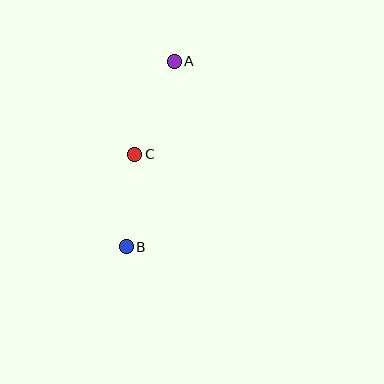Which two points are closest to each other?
Points B and C are closest to each other.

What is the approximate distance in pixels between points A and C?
The distance between A and C is approximately 101 pixels.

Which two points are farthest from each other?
Points A and B are farthest from each other.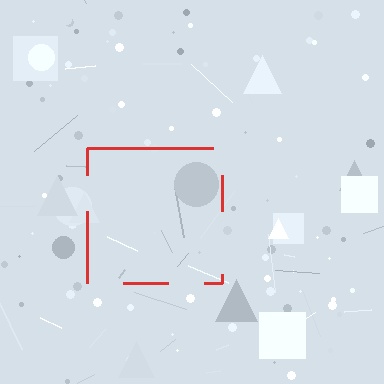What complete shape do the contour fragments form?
The contour fragments form a square.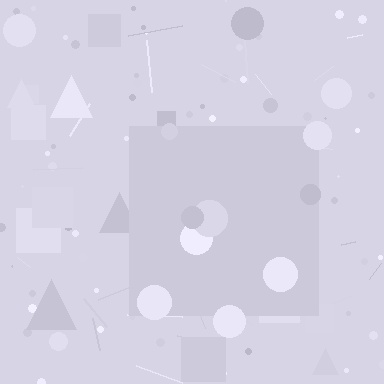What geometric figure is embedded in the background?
A square is embedded in the background.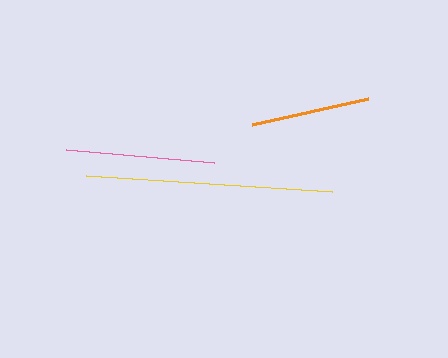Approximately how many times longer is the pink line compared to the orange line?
The pink line is approximately 1.2 times the length of the orange line.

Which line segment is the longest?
The yellow line is the longest at approximately 246 pixels.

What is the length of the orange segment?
The orange segment is approximately 119 pixels long.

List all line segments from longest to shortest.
From longest to shortest: yellow, pink, orange.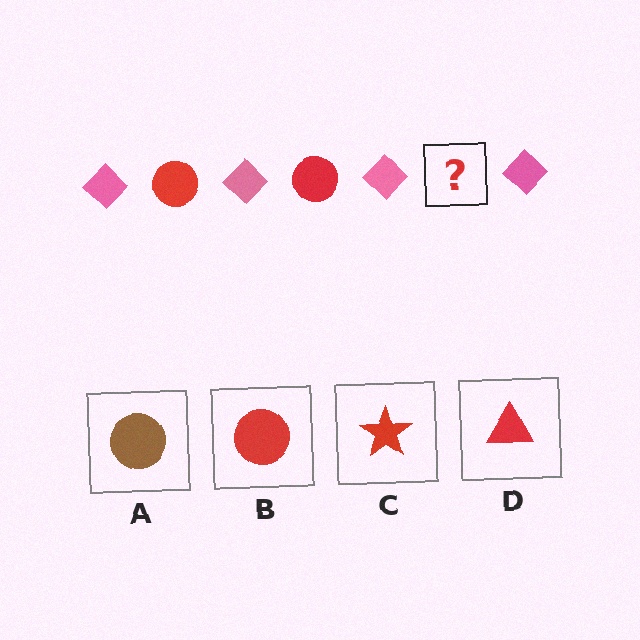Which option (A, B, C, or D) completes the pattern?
B.